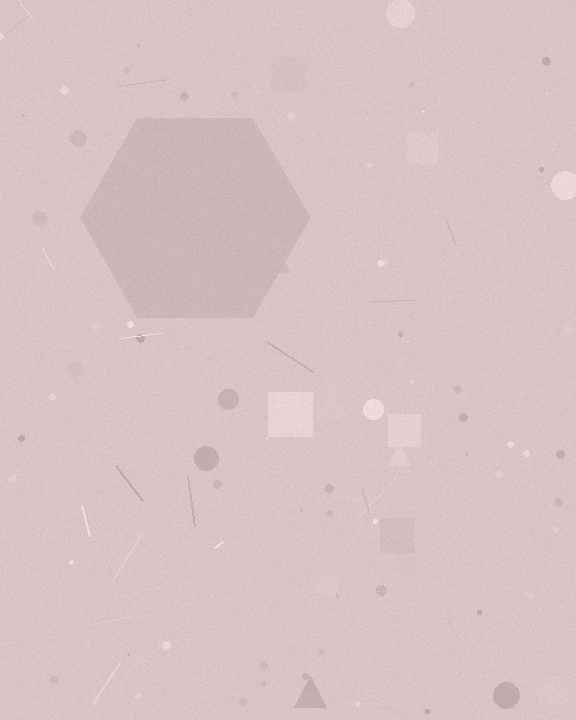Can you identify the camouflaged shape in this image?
The camouflaged shape is a hexagon.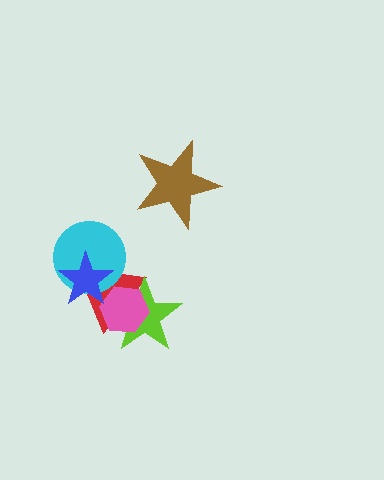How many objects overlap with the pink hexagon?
3 objects overlap with the pink hexagon.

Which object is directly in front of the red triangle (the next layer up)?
The lime star is directly in front of the red triangle.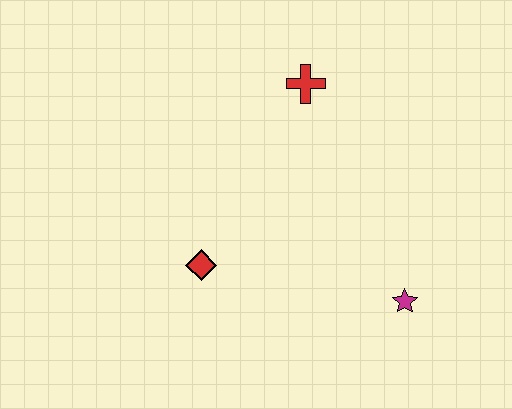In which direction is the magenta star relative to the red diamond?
The magenta star is to the right of the red diamond.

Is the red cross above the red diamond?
Yes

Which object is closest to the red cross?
The red diamond is closest to the red cross.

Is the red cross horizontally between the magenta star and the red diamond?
Yes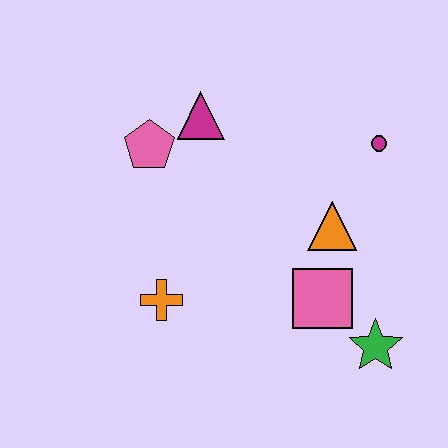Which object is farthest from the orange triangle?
The pink pentagon is farthest from the orange triangle.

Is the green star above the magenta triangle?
No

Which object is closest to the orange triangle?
The pink square is closest to the orange triangle.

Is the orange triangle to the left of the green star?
Yes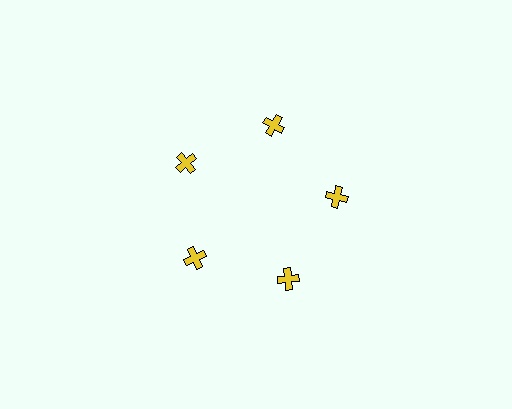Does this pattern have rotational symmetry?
Yes, this pattern has 5-fold rotational symmetry. It looks the same after rotating 72 degrees around the center.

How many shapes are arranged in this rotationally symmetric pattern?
There are 5 shapes, arranged in 5 groups of 1.